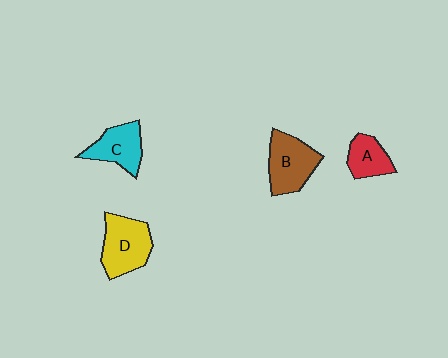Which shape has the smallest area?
Shape A (red).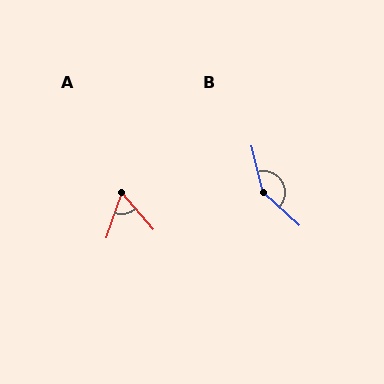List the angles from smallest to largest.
A (59°), B (145°).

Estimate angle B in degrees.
Approximately 145 degrees.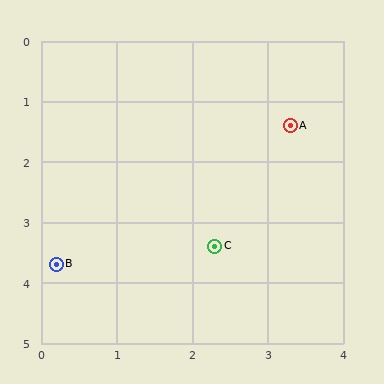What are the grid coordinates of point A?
Point A is at approximately (3.3, 1.4).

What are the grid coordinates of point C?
Point C is at approximately (2.3, 3.4).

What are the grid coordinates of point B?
Point B is at approximately (0.2, 3.7).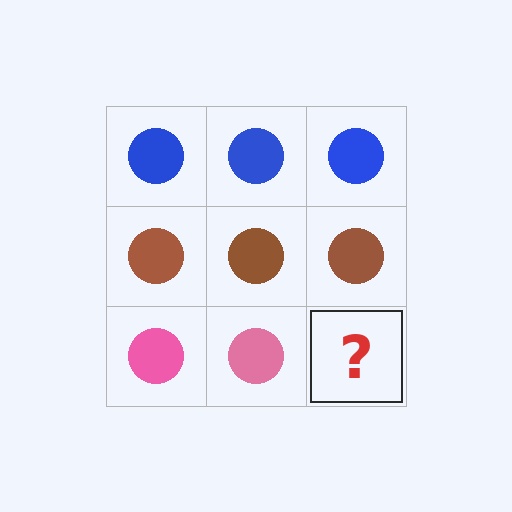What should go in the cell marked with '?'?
The missing cell should contain a pink circle.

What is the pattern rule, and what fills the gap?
The rule is that each row has a consistent color. The gap should be filled with a pink circle.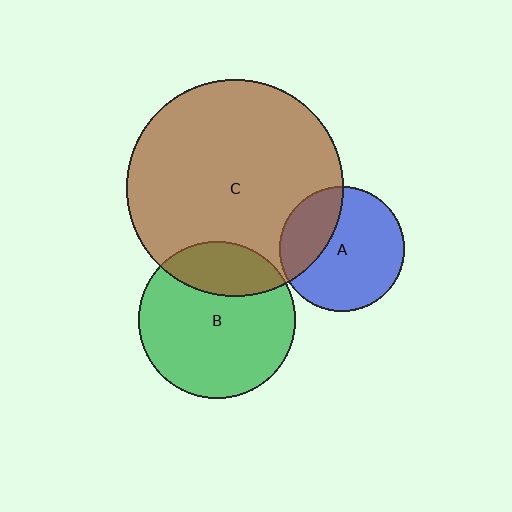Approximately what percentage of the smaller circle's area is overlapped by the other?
Approximately 30%.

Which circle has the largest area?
Circle C (brown).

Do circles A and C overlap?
Yes.